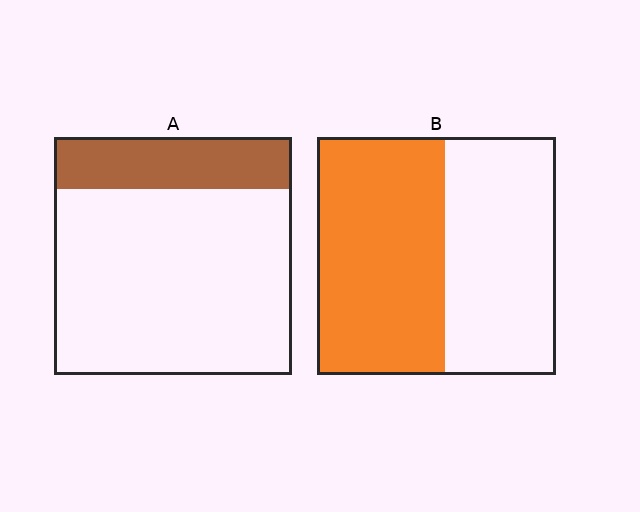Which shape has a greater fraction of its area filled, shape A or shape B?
Shape B.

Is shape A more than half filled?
No.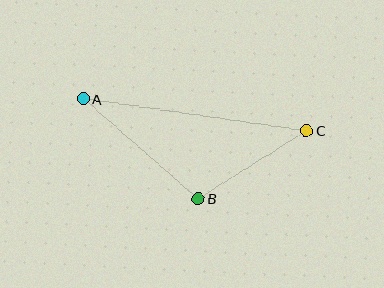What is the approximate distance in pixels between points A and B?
The distance between A and B is approximately 152 pixels.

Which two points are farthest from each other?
Points A and C are farthest from each other.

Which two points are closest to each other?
Points B and C are closest to each other.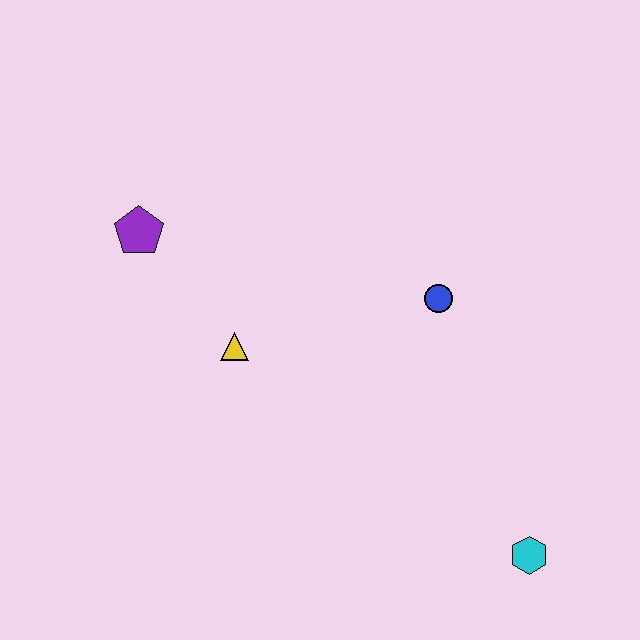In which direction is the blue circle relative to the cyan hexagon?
The blue circle is above the cyan hexagon.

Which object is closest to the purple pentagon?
The yellow triangle is closest to the purple pentagon.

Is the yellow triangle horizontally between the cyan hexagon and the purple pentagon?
Yes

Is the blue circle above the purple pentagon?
No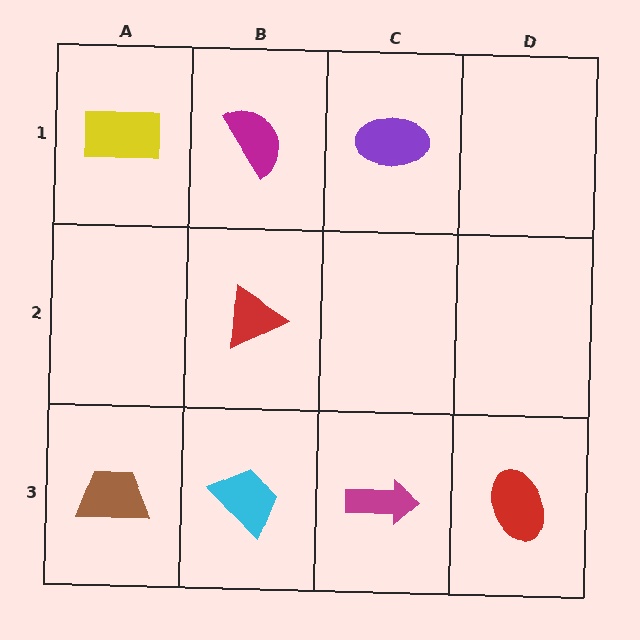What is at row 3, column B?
A cyan trapezoid.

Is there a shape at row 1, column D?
No, that cell is empty.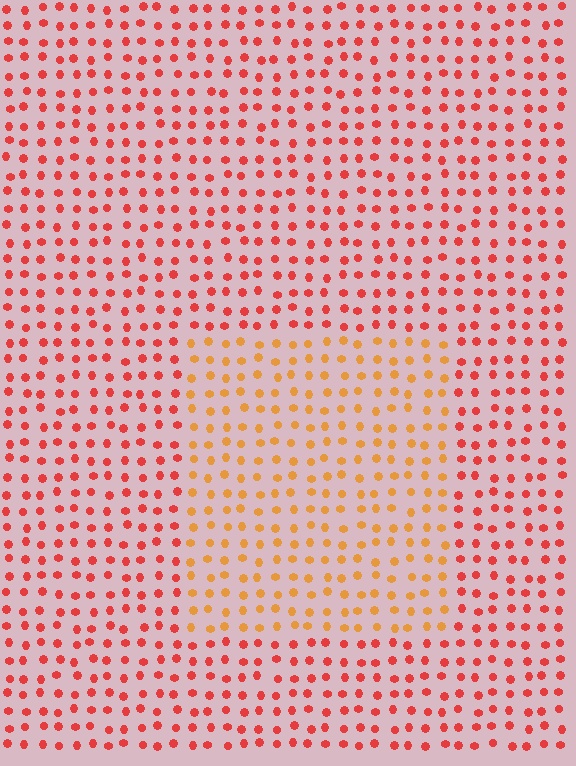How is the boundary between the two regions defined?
The boundary is defined purely by a slight shift in hue (about 34 degrees). Spacing, size, and orientation are identical on both sides.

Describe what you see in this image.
The image is filled with small red elements in a uniform arrangement. A rectangle-shaped region is visible where the elements are tinted to a slightly different hue, forming a subtle color boundary.